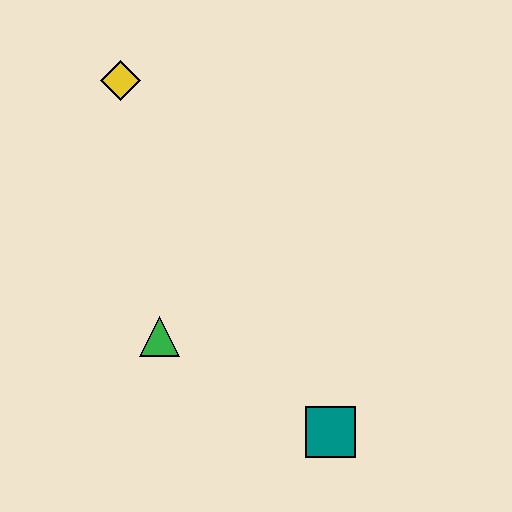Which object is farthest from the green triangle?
The yellow diamond is farthest from the green triangle.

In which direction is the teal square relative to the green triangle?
The teal square is to the right of the green triangle.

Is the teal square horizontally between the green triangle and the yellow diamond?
No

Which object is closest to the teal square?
The green triangle is closest to the teal square.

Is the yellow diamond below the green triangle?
No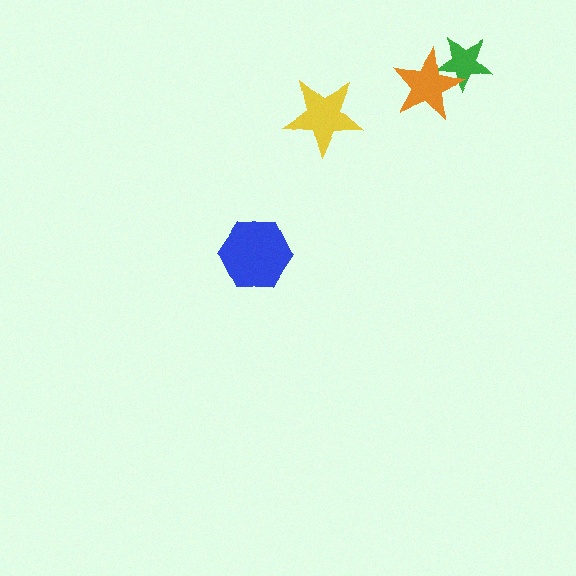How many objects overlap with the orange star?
1 object overlaps with the orange star.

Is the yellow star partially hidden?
No, no other shape covers it.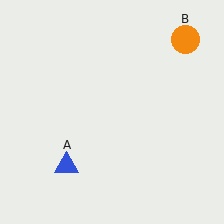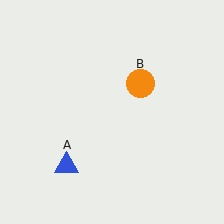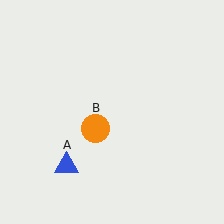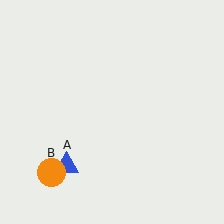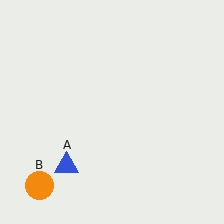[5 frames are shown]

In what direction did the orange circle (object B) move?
The orange circle (object B) moved down and to the left.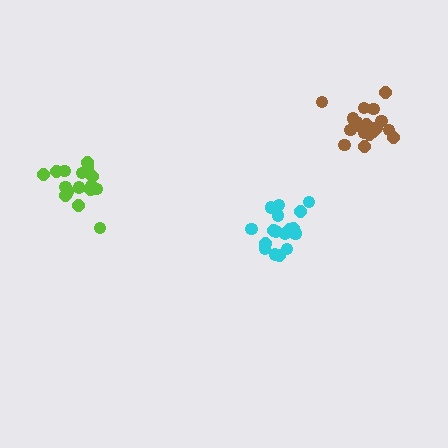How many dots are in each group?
Group 1: 16 dots, Group 2: 21 dots, Group 3: 19 dots (56 total).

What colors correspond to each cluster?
The clusters are colored: lime, brown, cyan.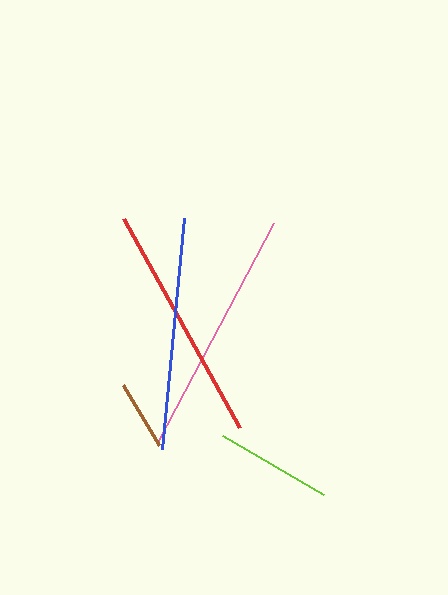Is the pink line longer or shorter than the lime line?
The pink line is longer than the lime line.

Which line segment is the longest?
The pink line is the longest at approximately 248 pixels.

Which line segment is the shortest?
The brown line is the shortest at approximately 69 pixels.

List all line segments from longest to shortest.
From longest to shortest: pink, red, blue, lime, brown.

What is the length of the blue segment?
The blue segment is approximately 233 pixels long.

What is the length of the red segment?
The red segment is approximately 239 pixels long.